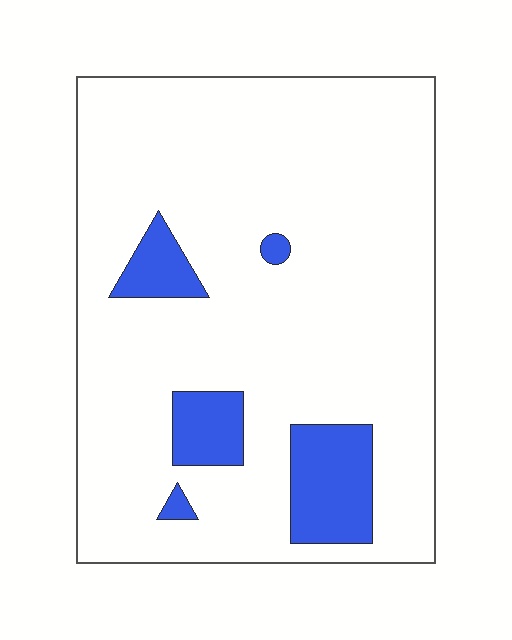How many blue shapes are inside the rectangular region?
5.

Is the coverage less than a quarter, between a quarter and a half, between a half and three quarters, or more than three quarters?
Less than a quarter.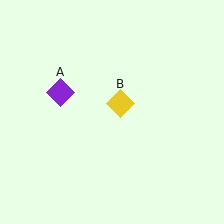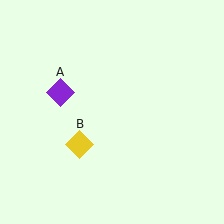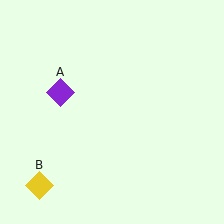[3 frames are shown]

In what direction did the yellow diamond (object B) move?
The yellow diamond (object B) moved down and to the left.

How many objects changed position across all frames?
1 object changed position: yellow diamond (object B).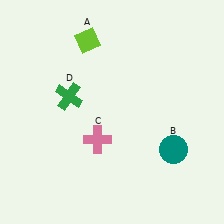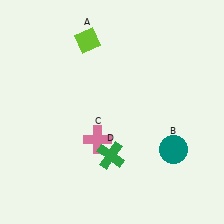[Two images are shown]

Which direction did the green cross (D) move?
The green cross (D) moved down.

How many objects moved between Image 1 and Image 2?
1 object moved between the two images.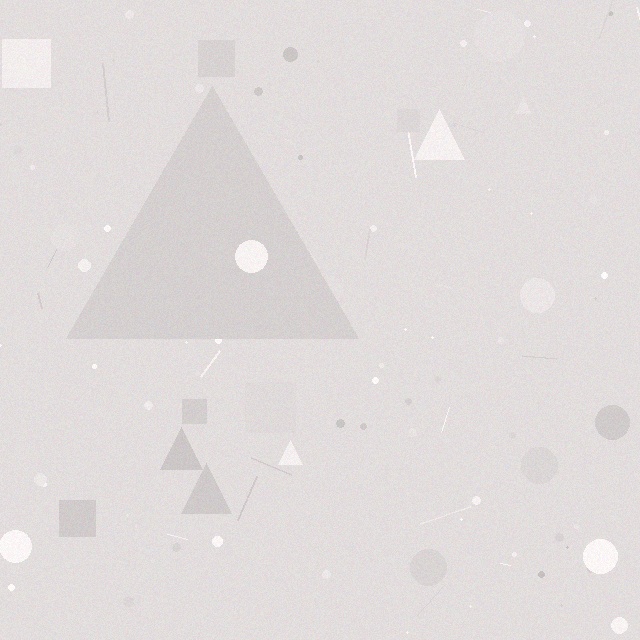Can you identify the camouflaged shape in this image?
The camouflaged shape is a triangle.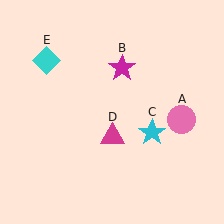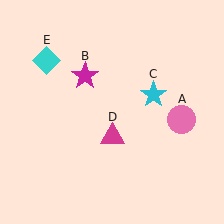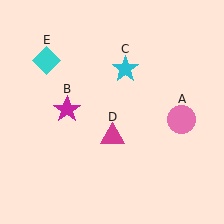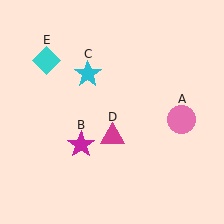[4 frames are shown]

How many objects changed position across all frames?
2 objects changed position: magenta star (object B), cyan star (object C).